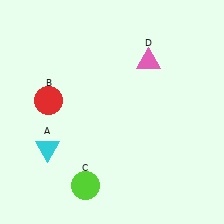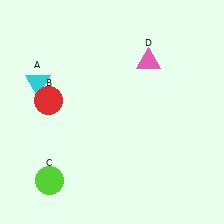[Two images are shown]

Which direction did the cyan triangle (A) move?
The cyan triangle (A) moved up.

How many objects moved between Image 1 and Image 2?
2 objects moved between the two images.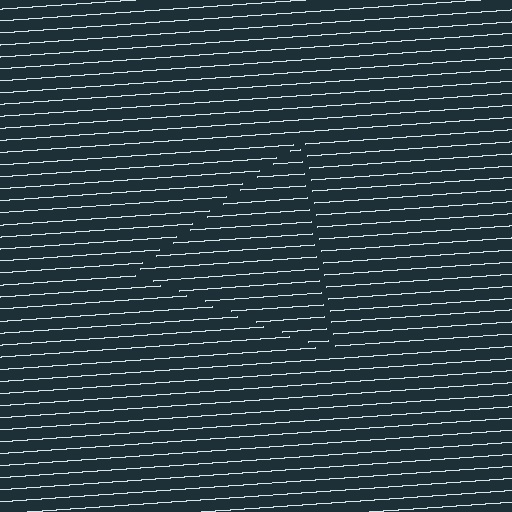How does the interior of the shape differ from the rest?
The interior of the shape contains the same grating, shifted by half a period — the contour is defined by the phase discontinuity where line-ends from the inner and outer gratings abut.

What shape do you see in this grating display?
An illusory triangle. The interior of the shape contains the same grating, shifted by half a period — the contour is defined by the phase discontinuity where line-ends from the inner and outer gratings abut.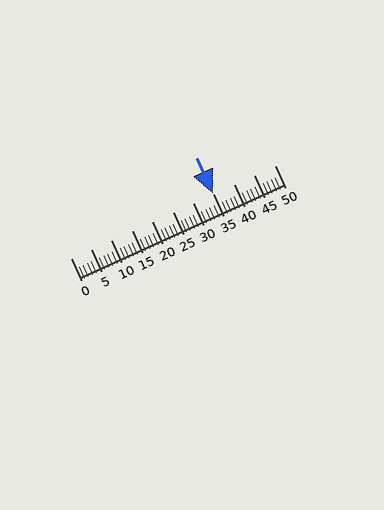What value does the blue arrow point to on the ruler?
The blue arrow points to approximately 35.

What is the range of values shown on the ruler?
The ruler shows values from 0 to 50.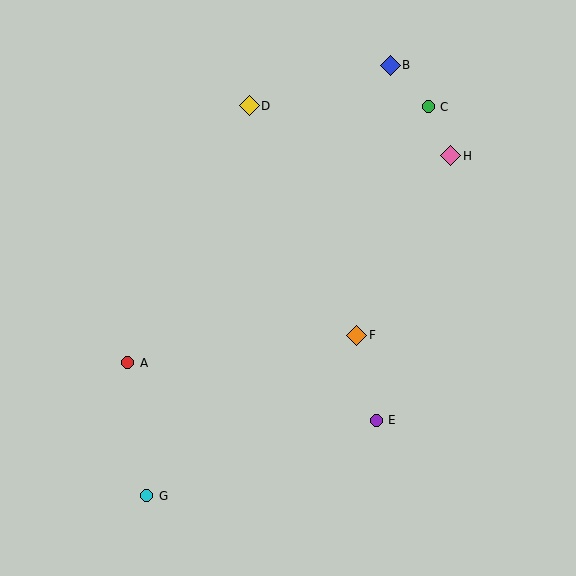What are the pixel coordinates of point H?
Point H is at (451, 156).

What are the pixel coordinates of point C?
Point C is at (428, 107).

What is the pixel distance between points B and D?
The distance between B and D is 147 pixels.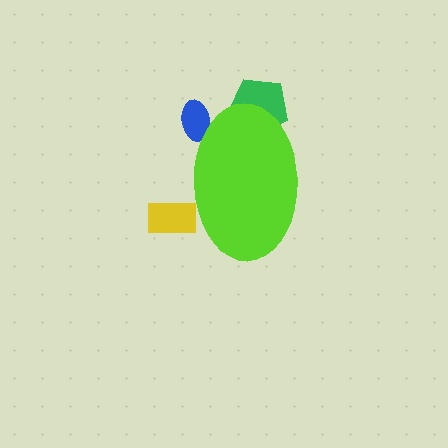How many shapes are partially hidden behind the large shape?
3 shapes are partially hidden.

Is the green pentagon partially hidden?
Yes, the green pentagon is partially hidden behind the lime ellipse.